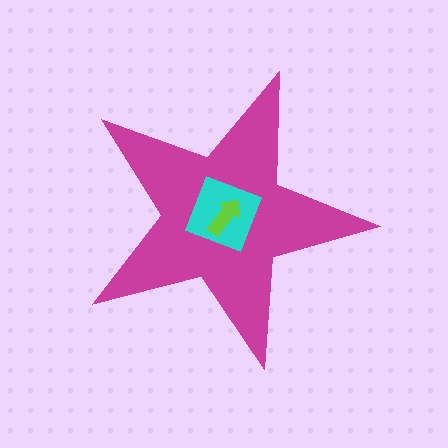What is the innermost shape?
The lime arrow.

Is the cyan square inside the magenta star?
Yes.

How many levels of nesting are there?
3.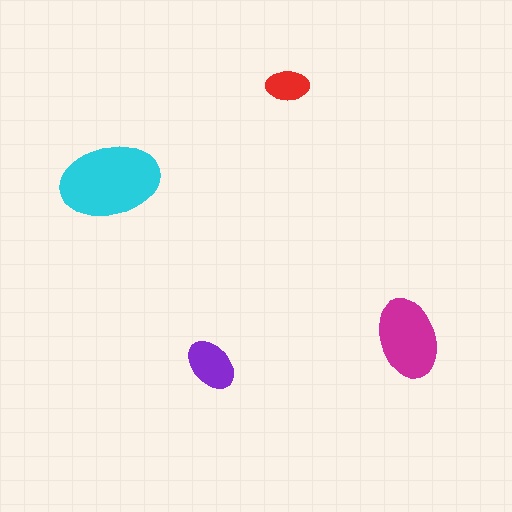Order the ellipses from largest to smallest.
the cyan one, the magenta one, the purple one, the red one.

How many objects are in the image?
There are 4 objects in the image.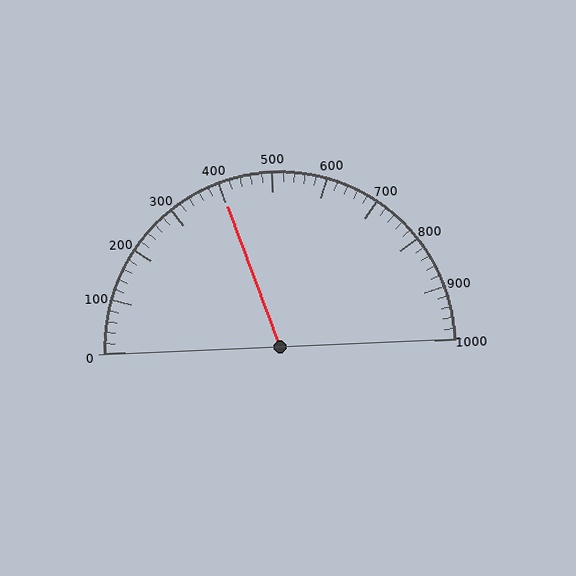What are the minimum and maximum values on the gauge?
The gauge ranges from 0 to 1000.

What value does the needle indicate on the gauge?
The needle indicates approximately 400.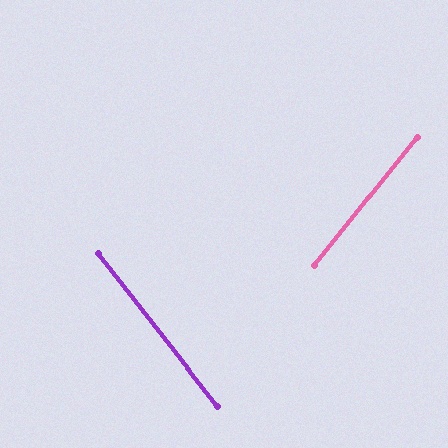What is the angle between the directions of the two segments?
Approximately 77 degrees.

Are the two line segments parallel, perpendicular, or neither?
Neither parallel nor perpendicular — they differ by about 77°.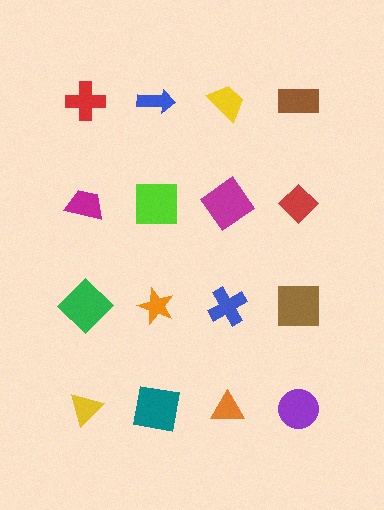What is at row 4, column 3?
An orange triangle.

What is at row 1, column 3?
A yellow trapezoid.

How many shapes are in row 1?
4 shapes.